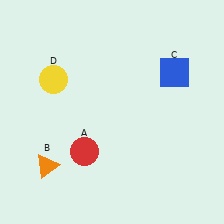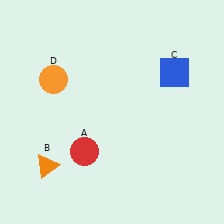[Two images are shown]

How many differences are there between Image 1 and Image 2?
There is 1 difference between the two images.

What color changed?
The circle (D) changed from yellow in Image 1 to orange in Image 2.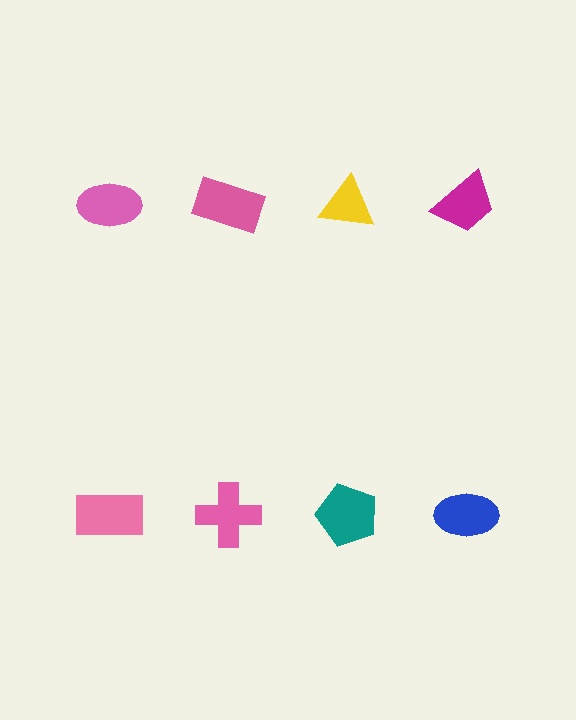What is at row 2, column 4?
A blue ellipse.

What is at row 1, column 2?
A pink rectangle.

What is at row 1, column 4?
A magenta trapezoid.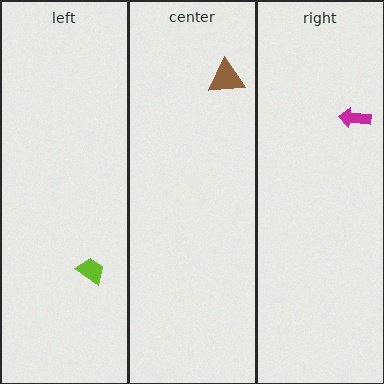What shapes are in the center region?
The brown triangle.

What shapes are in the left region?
The lime trapezoid.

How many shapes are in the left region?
1.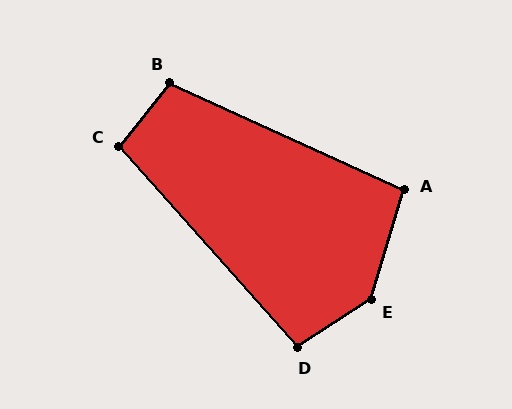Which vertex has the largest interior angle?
E, at approximately 140 degrees.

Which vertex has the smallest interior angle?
A, at approximately 98 degrees.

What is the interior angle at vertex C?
Approximately 100 degrees (obtuse).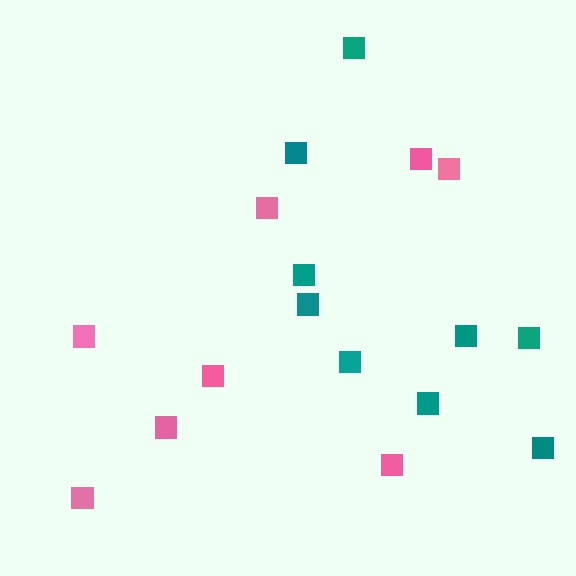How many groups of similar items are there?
There are 2 groups: one group of pink squares (8) and one group of teal squares (9).